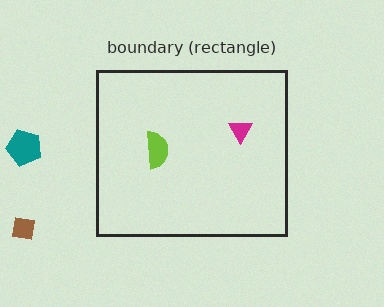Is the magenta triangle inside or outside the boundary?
Inside.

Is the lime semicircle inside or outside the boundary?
Inside.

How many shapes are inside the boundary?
2 inside, 2 outside.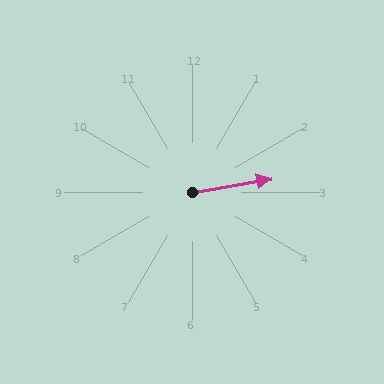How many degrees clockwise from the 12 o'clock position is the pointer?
Approximately 80 degrees.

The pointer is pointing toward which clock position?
Roughly 3 o'clock.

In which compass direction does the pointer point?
East.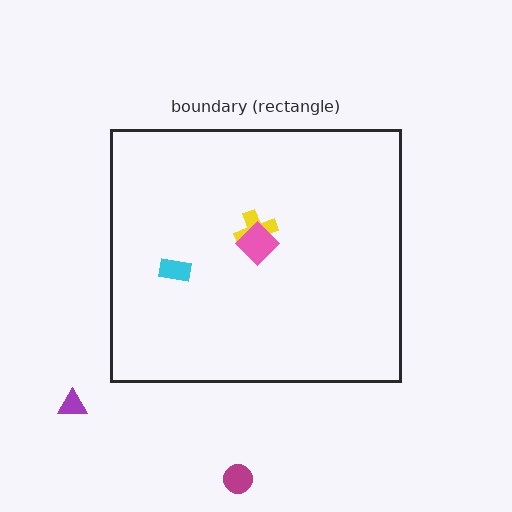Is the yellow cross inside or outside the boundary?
Inside.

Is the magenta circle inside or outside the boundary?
Outside.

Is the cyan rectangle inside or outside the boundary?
Inside.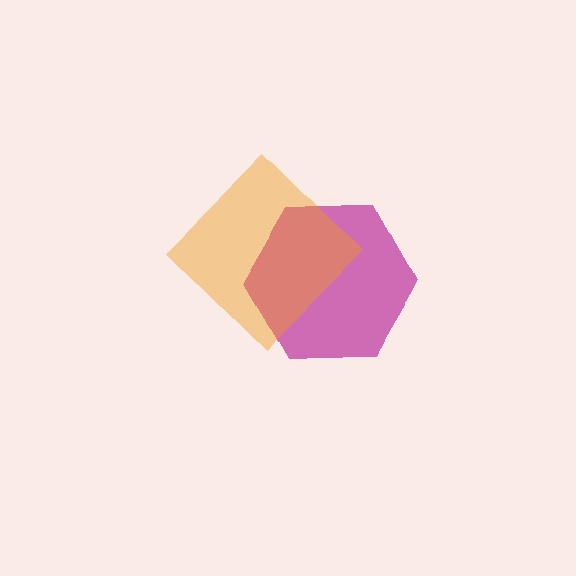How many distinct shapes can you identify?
There are 2 distinct shapes: a magenta hexagon, an orange diamond.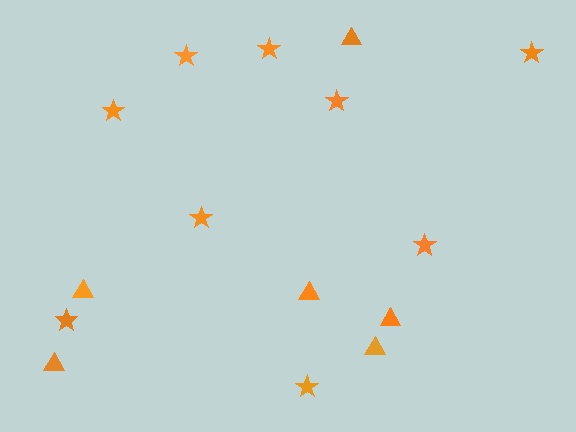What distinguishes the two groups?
There are 2 groups: one group of stars (9) and one group of triangles (6).